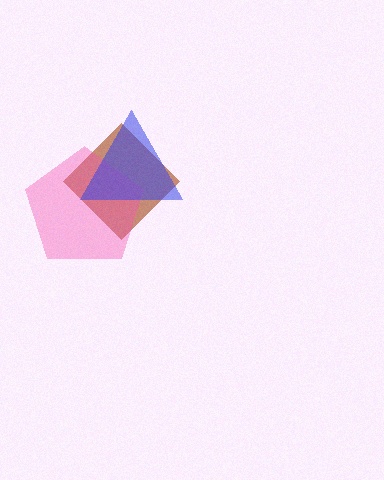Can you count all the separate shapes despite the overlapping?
Yes, there are 3 separate shapes.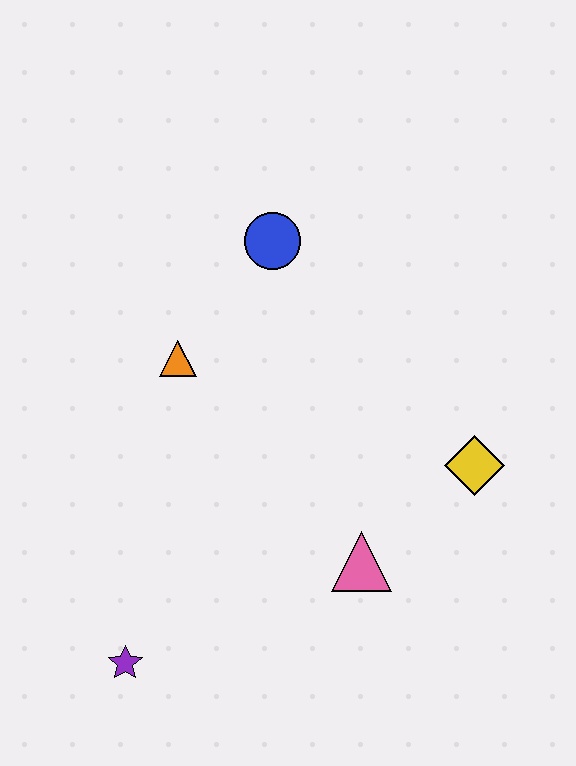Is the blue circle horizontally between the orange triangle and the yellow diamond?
Yes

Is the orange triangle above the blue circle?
No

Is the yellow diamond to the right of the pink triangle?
Yes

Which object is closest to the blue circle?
The orange triangle is closest to the blue circle.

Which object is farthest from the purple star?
The blue circle is farthest from the purple star.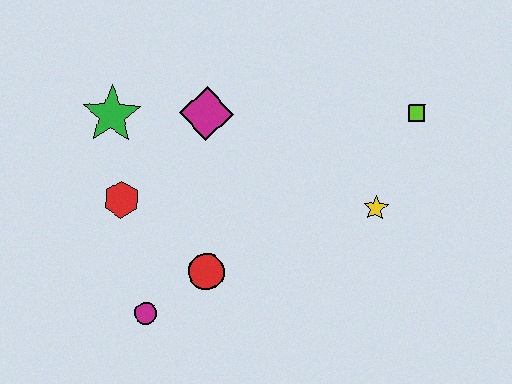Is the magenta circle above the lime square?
No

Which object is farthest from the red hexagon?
The lime square is farthest from the red hexagon.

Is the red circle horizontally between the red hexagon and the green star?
No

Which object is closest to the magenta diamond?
The green star is closest to the magenta diamond.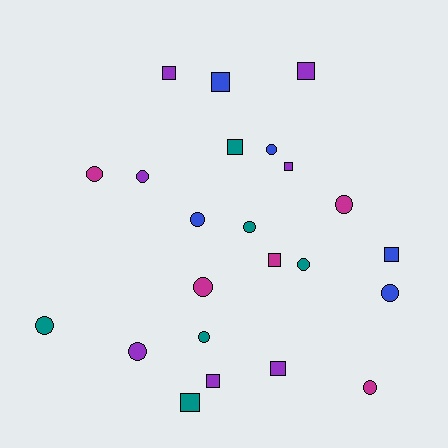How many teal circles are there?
There are 4 teal circles.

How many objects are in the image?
There are 23 objects.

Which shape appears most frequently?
Circle, with 13 objects.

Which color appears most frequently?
Purple, with 7 objects.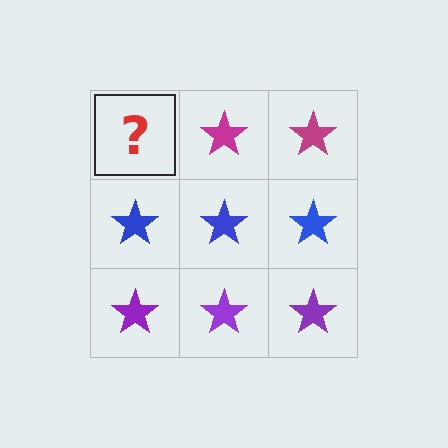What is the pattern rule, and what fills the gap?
The rule is that each row has a consistent color. The gap should be filled with a magenta star.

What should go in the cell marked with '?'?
The missing cell should contain a magenta star.